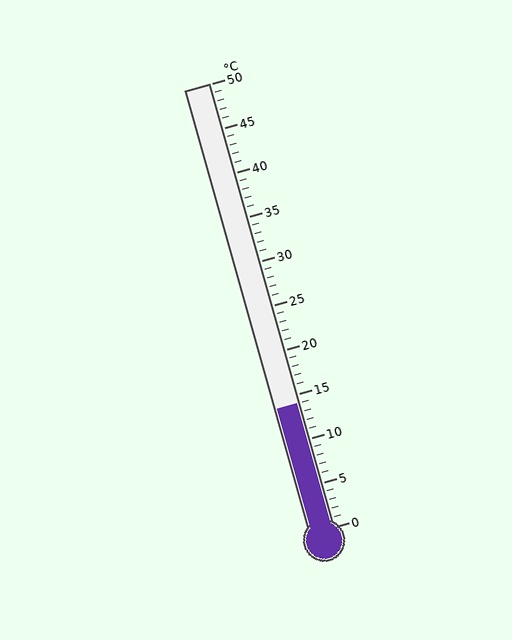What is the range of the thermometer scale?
The thermometer scale ranges from 0°C to 50°C.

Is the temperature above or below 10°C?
The temperature is above 10°C.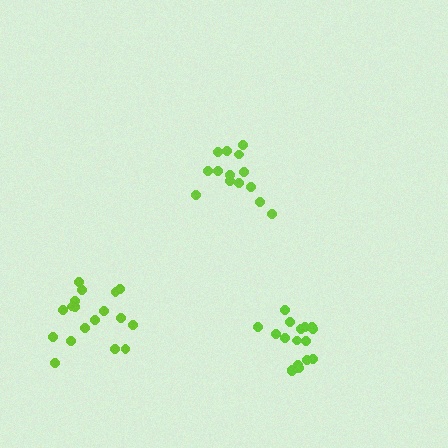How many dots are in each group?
Group 1: 14 dots, Group 2: 18 dots, Group 3: 17 dots (49 total).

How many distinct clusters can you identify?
There are 3 distinct clusters.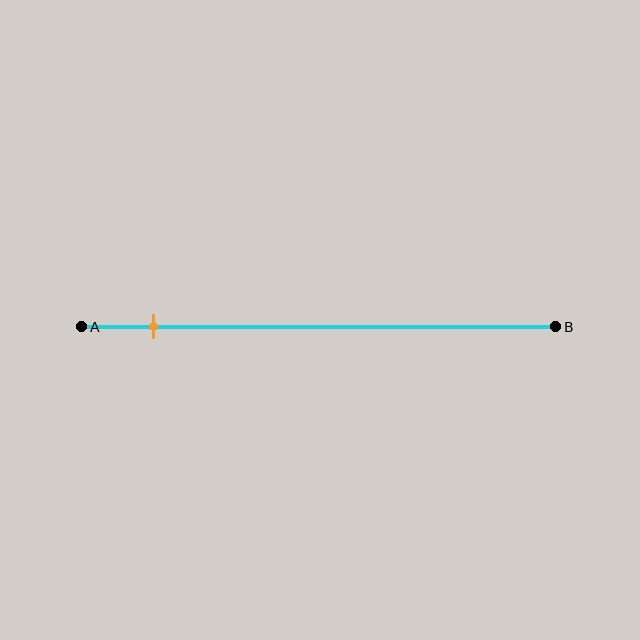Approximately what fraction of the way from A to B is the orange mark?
The orange mark is approximately 15% of the way from A to B.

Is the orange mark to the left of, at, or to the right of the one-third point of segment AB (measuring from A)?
The orange mark is to the left of the one-third point of segment AB.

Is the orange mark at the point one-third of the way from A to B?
No, the mark is at about 15% from A, not at the 33% one-third point.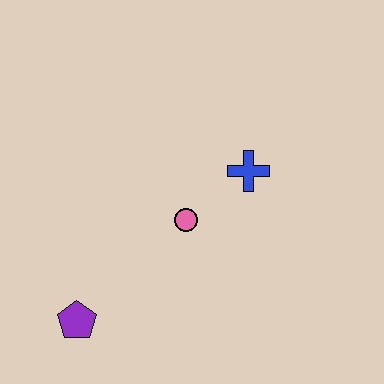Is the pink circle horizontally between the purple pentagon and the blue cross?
Yes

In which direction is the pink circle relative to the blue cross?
The pink circle is to the left of the blue cross.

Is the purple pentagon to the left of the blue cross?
Yes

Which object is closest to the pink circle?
The blue cross is closest to the pink circle.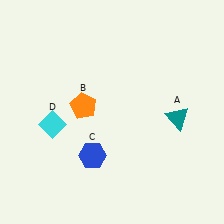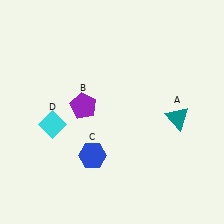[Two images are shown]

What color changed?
The pentagon (B) changed from orange in Image 1 to purple in Image 2.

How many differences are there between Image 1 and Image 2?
There is 1 difference between the two images.